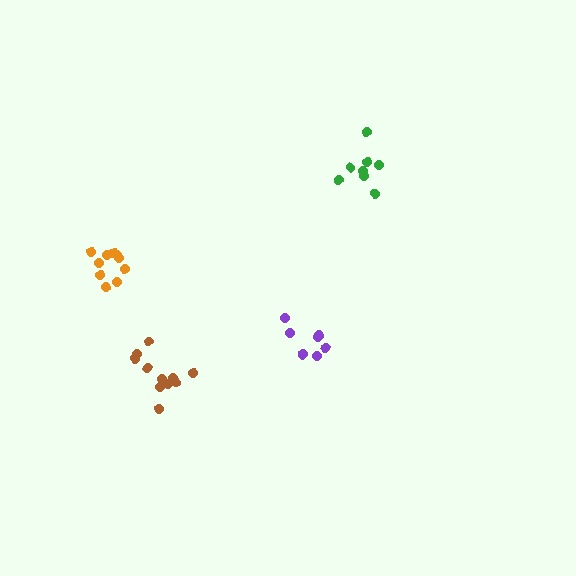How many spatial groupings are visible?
There are 4 spatial groupings.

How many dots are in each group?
Group 1: 8 dots, Group 2: 8 dots, Group 3: 12 dots, Group 4: 10 dots (38 total).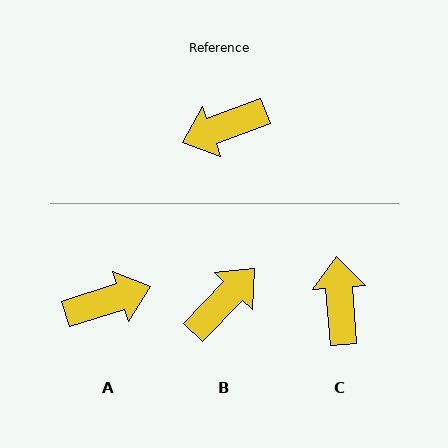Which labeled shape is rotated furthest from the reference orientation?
A, about 177 degrees away.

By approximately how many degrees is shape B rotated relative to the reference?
Approximately 155 degrees clockwise.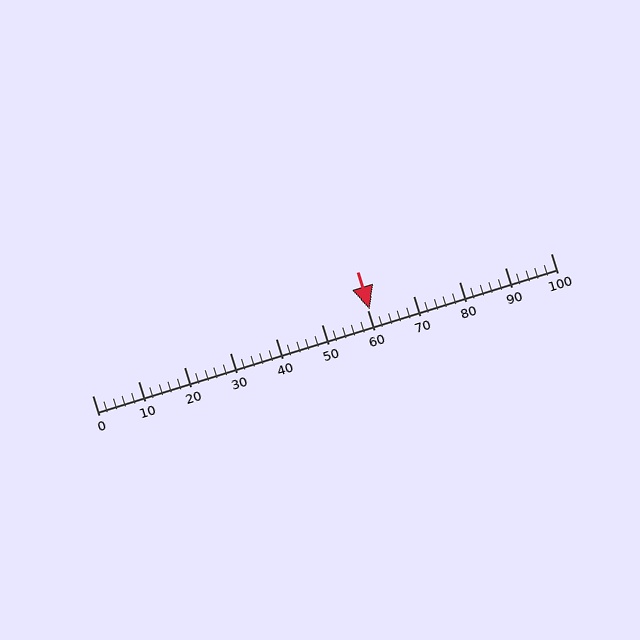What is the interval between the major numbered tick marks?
The major tick marks are spaced 10 units apart.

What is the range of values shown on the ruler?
The ruler shows values from 0 to 100.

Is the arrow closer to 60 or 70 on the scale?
The arrow is closer to 60.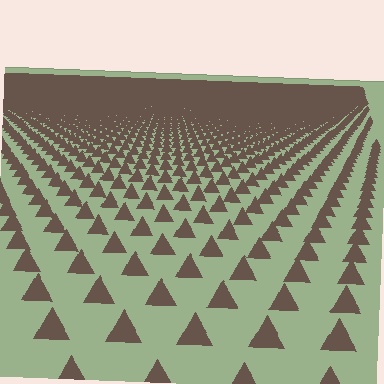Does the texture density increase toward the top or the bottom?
Density increases toward the top.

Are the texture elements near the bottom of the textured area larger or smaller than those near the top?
Larger. Near the bottom, elements are closer to the viewer and appear at a bigger on-screen size.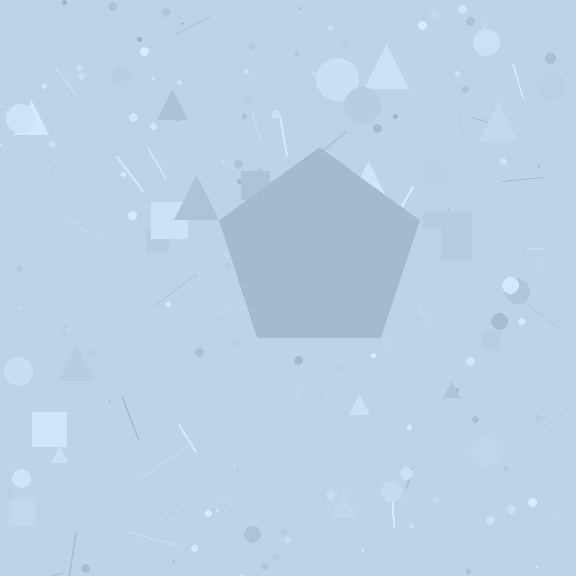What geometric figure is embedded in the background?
A pentagon is embedded in the background.